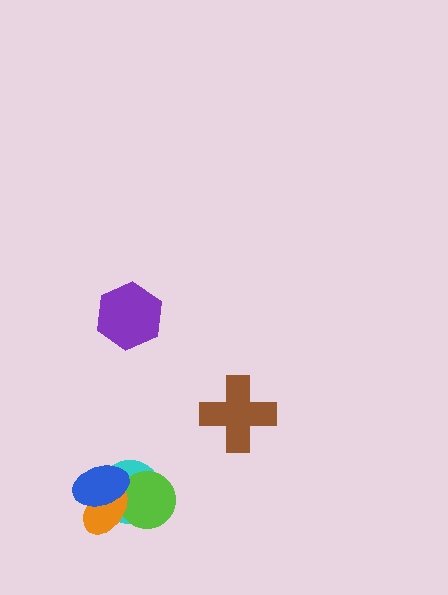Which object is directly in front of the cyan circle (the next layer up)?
The lime circle is directly in front of the cyan circle.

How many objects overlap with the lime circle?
3 objects overlap with the lime circle.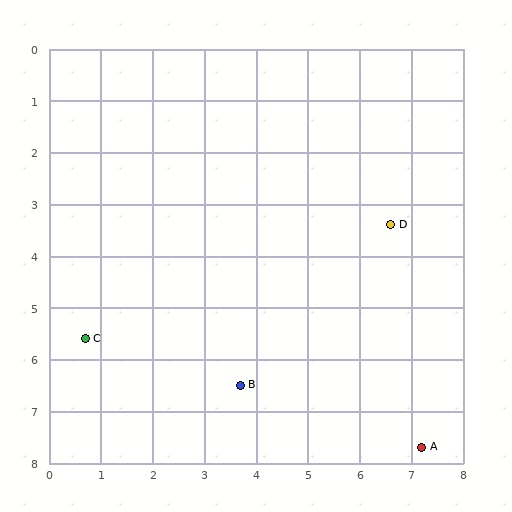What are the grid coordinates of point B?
Point B is at approximately (3.7, 6.5).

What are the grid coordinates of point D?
Point D is at approximately (6.6, 3.4).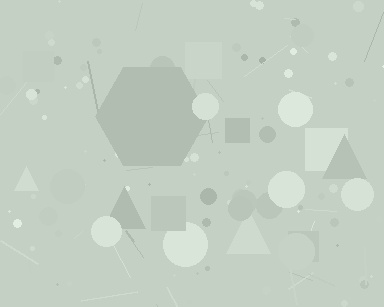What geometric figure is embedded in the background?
A hexagon is embedded in the background.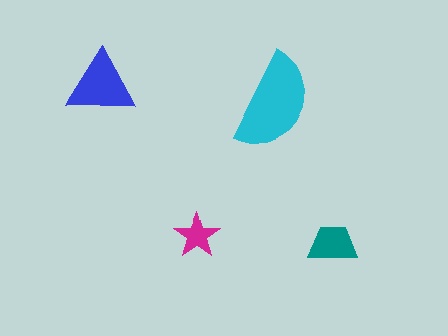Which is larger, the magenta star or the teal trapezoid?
The teal trapezoid.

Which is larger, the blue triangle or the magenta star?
The blue triangle.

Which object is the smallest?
The magenta star.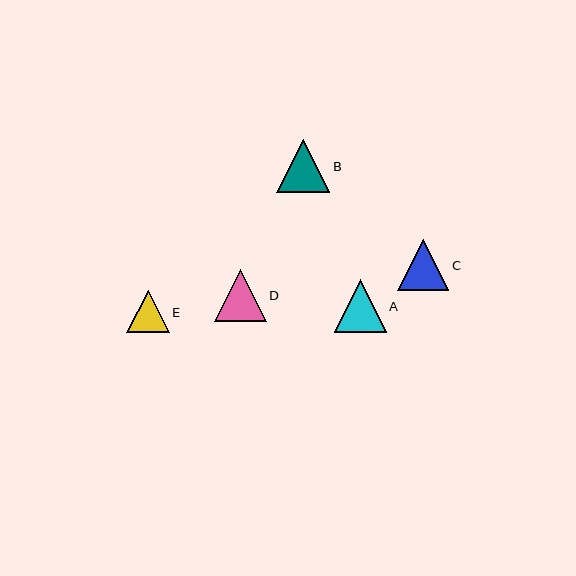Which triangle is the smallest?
Triangle E is the smallest with a size of approximately 43 pixels.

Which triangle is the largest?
Triangle B is the largest with a size of approximately 53 pixels.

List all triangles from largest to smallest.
From largest to smallest: B, A, D, C, E.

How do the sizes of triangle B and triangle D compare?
Triangle B and triangle D are approximately the same size.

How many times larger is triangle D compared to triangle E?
Triangle D is approximately 1.2 times the size of triangle E.